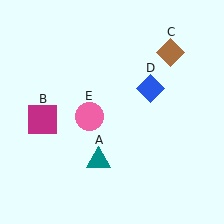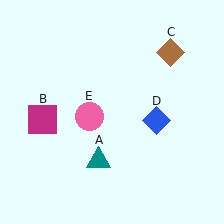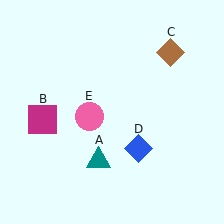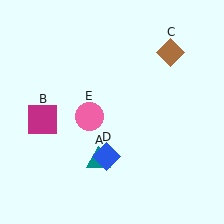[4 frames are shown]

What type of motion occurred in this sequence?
The blue diamond (object D) rotated clockwise around the center of the scene.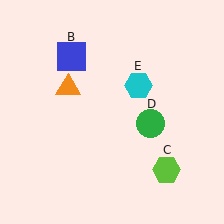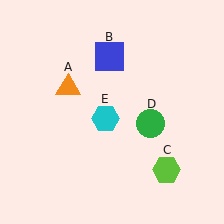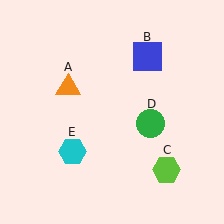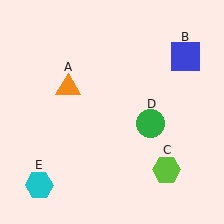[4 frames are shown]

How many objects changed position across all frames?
2 objects changed position: blue square (object B), cyan hexagon (object E).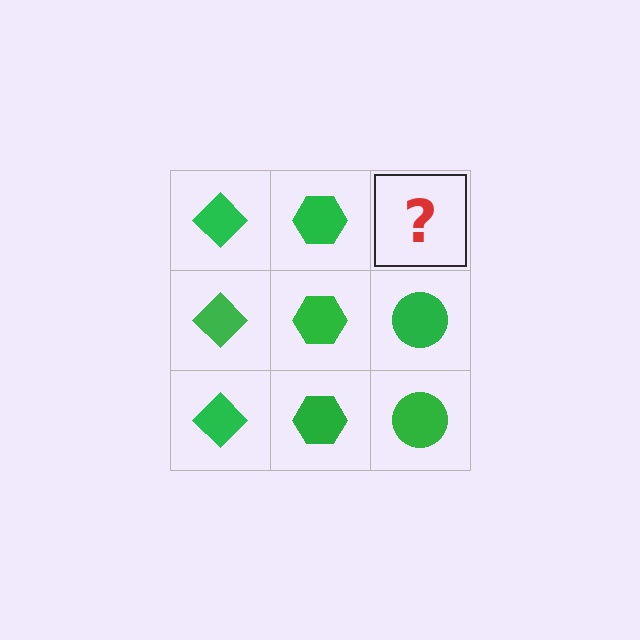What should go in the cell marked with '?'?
The missing cell should contain a green circle.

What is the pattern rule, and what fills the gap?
The rule is that each column has a consistent shape. The gap should be filled with a green circle.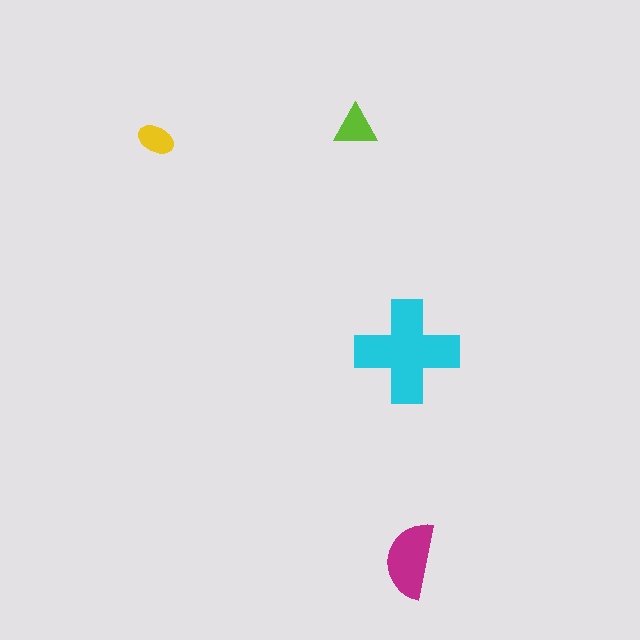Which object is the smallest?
The yellow ellipse.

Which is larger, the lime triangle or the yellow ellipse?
The lime triangle.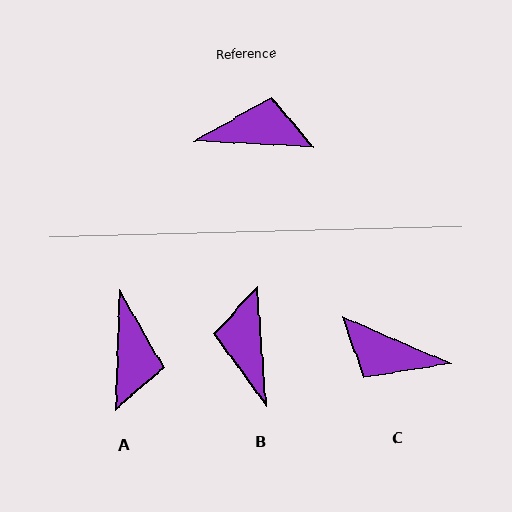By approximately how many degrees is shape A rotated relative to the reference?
Approximately 89 degrees clockwise.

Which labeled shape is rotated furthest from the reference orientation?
C, about 159 degrees away.